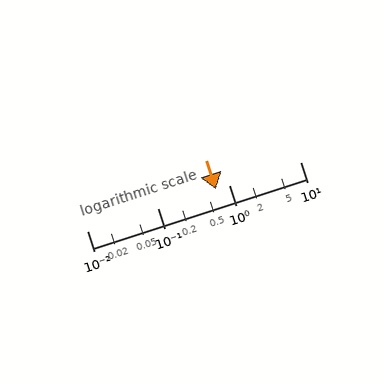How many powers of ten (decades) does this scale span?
The scale spans 3 decades, from 0.01 to 10.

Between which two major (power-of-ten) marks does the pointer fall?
The pointer is between 0.1 and 1.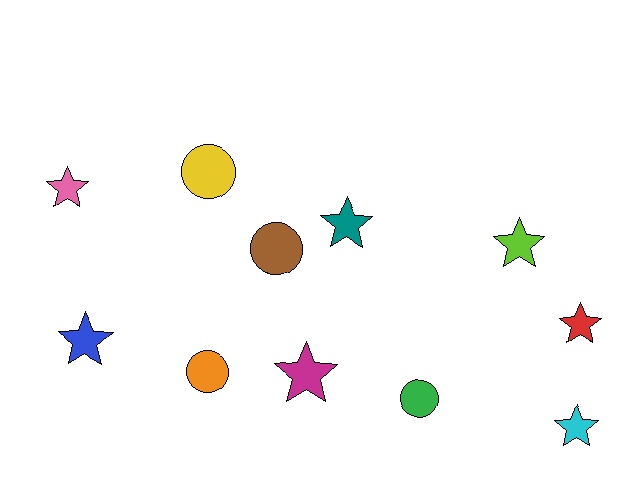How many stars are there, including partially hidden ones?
There are 7 stars.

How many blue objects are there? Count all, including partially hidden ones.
There is 1 blue object.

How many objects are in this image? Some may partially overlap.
There are 11 objects.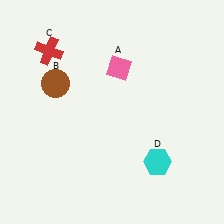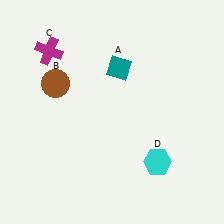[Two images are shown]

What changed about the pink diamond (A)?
In Image 1, A is pink. In Image 2, it changed to teal.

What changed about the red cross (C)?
In Image 1, C is red. In Image 2, it changed to magenta.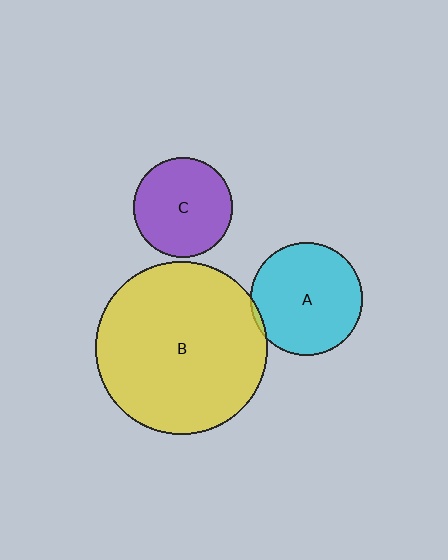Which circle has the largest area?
Circle B (yellow).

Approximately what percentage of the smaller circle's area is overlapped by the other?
Approximately 5%.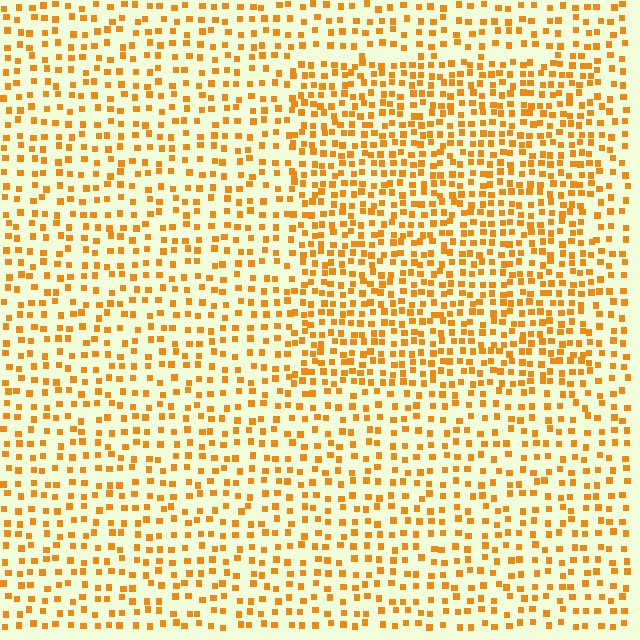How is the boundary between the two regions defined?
The boundary is defined by a change in element density (approximately 1.7x ratio). All elements are the same color, size, and shape.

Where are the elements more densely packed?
The elements are more densely packed inside the rectangle boundary.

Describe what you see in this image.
The image contains small orange elements arranged at two different densities. A rectangle-shaped region is visible where the elements are more densely packed than the surrounding area.